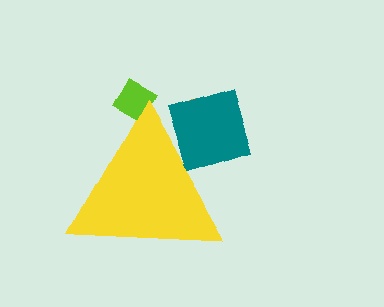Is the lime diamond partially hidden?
Yes, the lime diamond is partially hidden behind the yellow triangle.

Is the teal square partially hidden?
Yes, the teal square is partially hidden behind the yellow triangle.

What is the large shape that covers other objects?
A yellow triangle.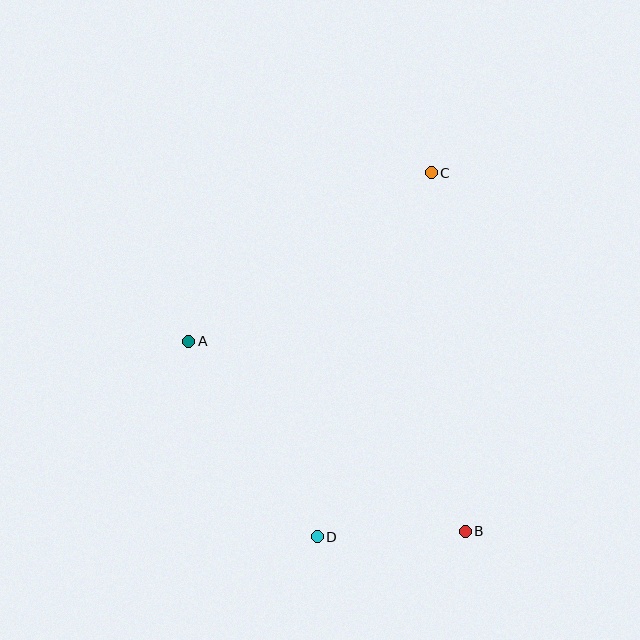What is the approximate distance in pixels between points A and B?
The distance between A and B is approximately 336 pixels.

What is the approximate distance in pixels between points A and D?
The distance between A and D is approximately 234 pixels.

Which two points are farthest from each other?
Points C and D are farthest from each other.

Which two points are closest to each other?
Points B and D are closest to each other.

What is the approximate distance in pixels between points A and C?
The distance between A and C is approximately 296 pixels.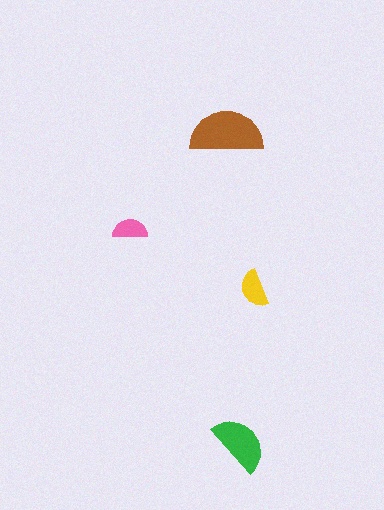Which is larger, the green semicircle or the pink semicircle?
The green one.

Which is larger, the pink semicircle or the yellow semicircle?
The yellow one.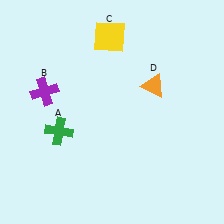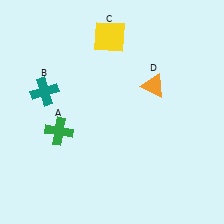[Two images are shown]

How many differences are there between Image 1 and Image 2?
There is 1 difference between the two images.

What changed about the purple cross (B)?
In Image 1, B is purple. In Image 2, it changed to teal.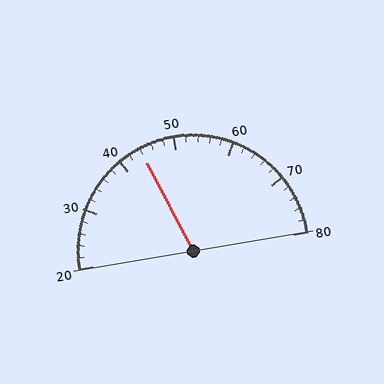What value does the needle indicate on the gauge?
The needle indicates approximately 44.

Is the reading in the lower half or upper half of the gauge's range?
The reading is in the lower half of the range (20 to 80).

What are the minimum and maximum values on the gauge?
The gauge ranges from 20 to 80.